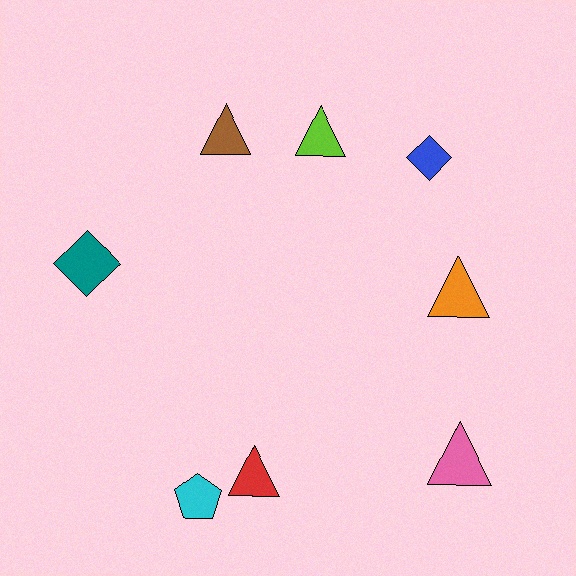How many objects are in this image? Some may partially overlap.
There are 8 objects.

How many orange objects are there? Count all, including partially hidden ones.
There is 1 orange object.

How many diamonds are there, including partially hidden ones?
There are 2 diamonds.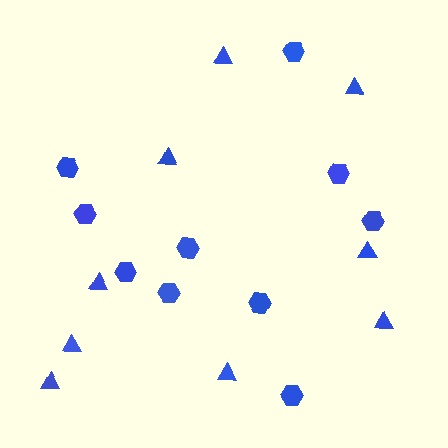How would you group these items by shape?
There are 2 groups: one group of hexagons (10) and one group of triangles (9).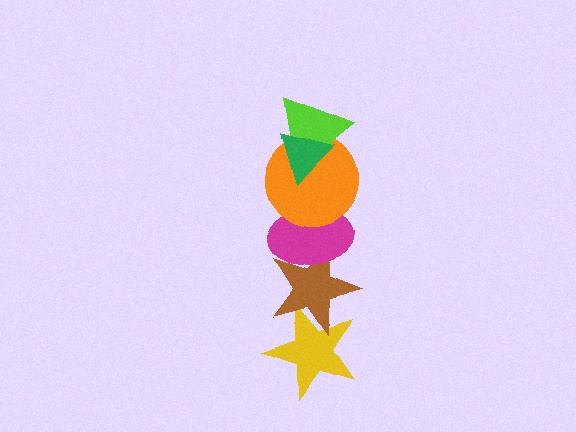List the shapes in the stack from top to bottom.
From top to bottom: the green triangle, the lime triangle, the orange circle, the magenta ellipse, the brown star, the yellow star.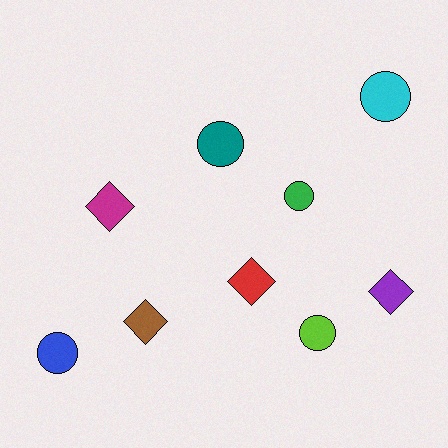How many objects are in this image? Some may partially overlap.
There are 9 objects.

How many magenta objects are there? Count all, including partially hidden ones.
There is 1 magenta object.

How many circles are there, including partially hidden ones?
There are 5 circles.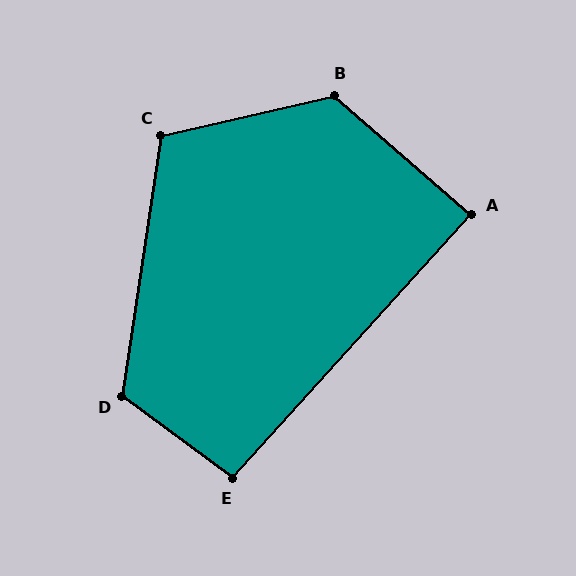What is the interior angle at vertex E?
Approximately 96 degrees (obtuse).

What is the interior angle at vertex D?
Approximately 118 degrees (obtuse).